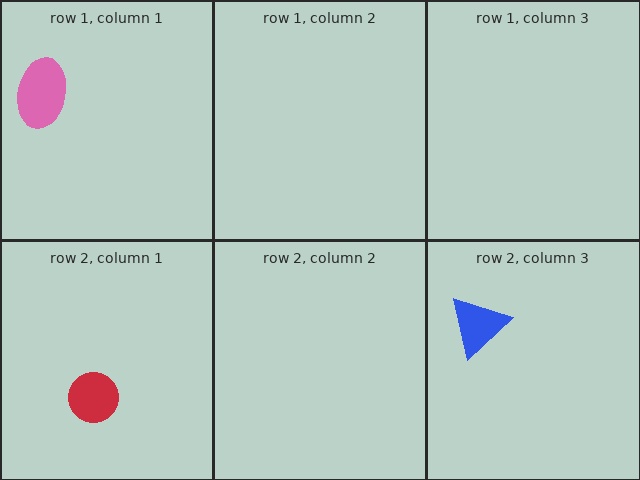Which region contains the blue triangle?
The row 2, column 3 region.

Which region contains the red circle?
The row 2, column 1 region.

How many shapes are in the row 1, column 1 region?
1.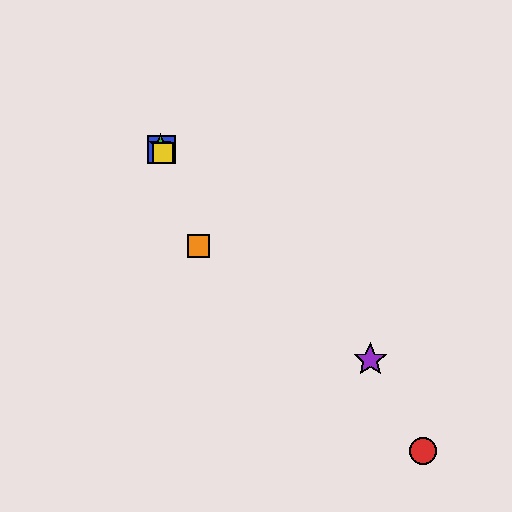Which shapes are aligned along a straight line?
The blue square, the green star, the yellow square, the orange square are aligned along a straight line.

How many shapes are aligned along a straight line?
4 shapes (the blue square, the green star, the yellow square, the orange square) are aligned along a straight line.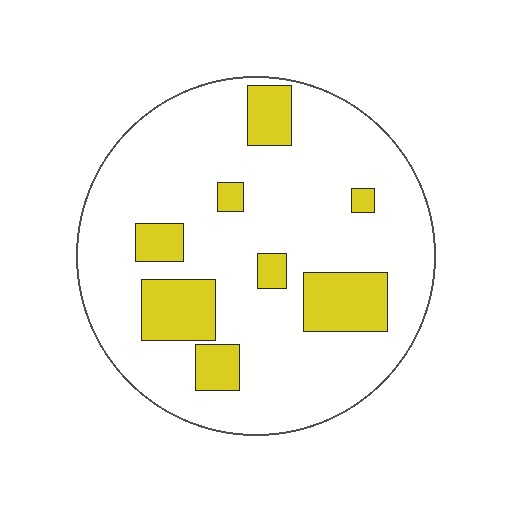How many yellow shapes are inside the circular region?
8.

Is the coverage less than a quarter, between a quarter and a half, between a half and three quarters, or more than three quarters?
Less than a quarter.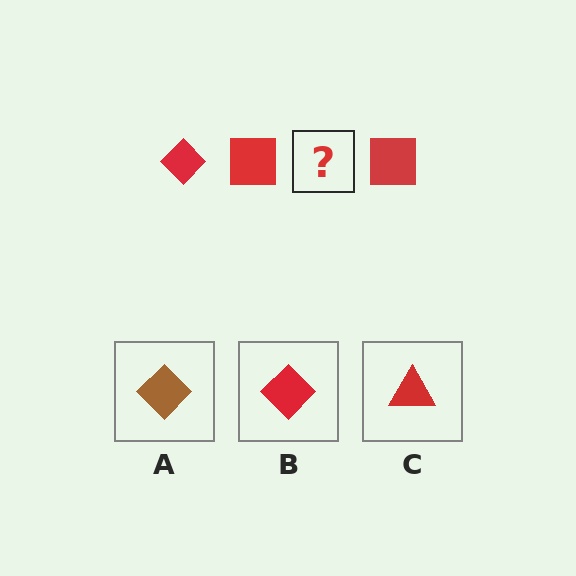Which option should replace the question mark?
Option B.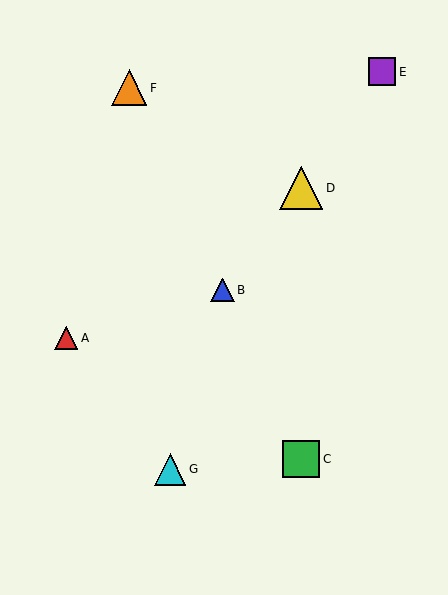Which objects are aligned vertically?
Objects C, D are aligned vertically.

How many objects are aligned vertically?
2 objects (C, D) are aligned vertically.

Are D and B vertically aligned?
No, D is at x≈301 and B is at x≈223.